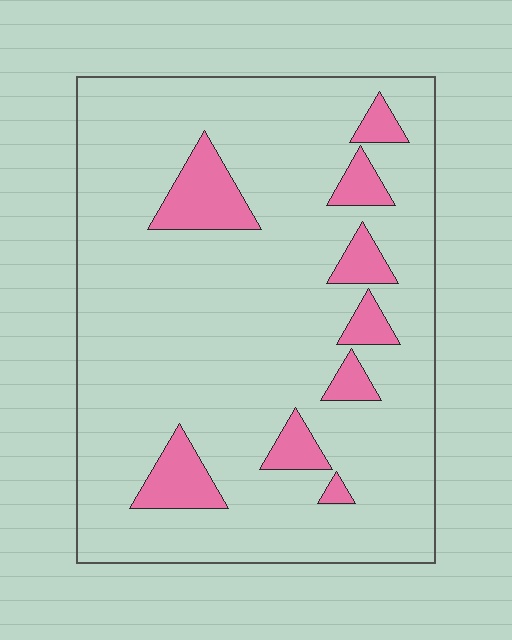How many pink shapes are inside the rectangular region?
9.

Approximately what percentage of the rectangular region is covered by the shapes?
Approximately 15%.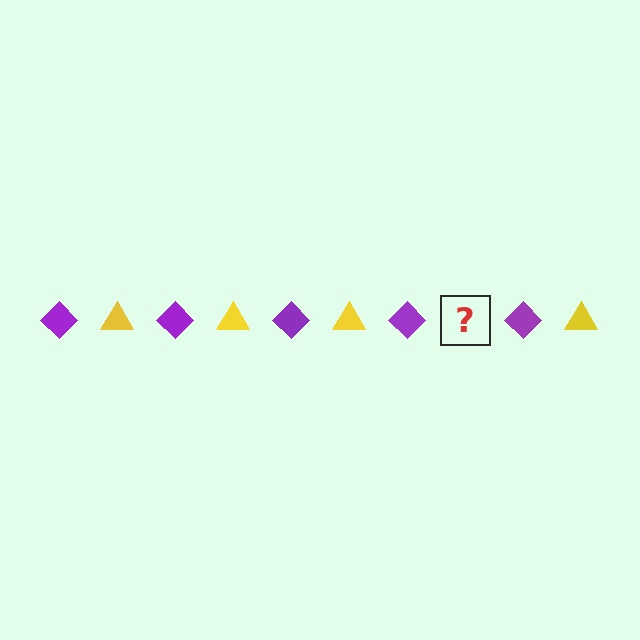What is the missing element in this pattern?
The missing element is a yellow triangle.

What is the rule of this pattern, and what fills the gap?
The rule is that the pattern alternates between purple diamond and yellow triangle. The gap should be filled with a yellow triangle.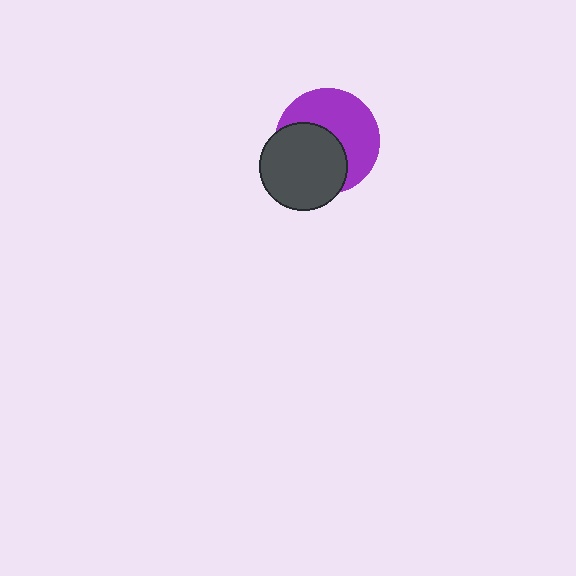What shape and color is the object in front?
The object in front is a dark gray circle.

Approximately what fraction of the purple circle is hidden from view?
Roughly 46% of the purple circle is hidden behind the dark gray circle.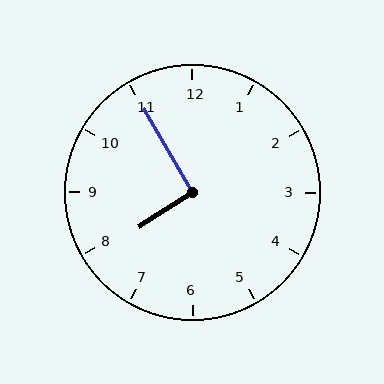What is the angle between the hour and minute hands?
Approximately 92 degrees.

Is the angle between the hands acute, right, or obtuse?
It is right.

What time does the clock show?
7:55.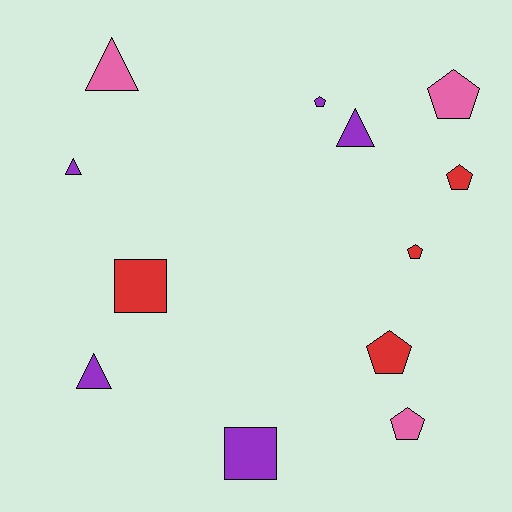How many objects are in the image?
There are 12 objects.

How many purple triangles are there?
There are 3 purple triangles.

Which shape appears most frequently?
Pentagon, with 6 objects.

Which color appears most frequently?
Purple, with 5 objects.